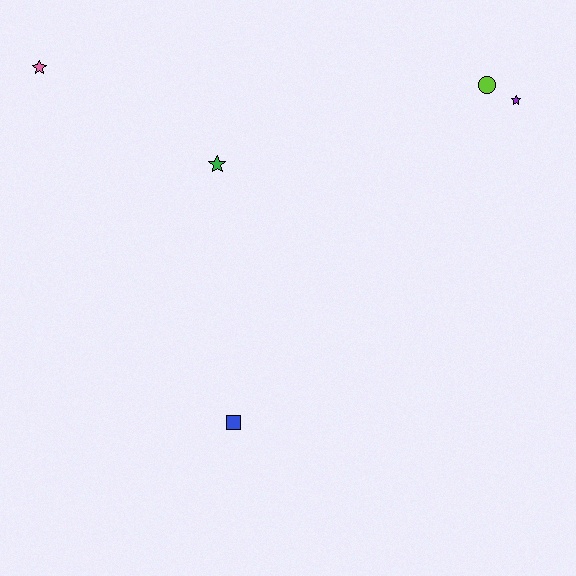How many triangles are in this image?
There are no triangles.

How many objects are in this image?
There are 5 objects.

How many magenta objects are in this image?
There are no magenta objects.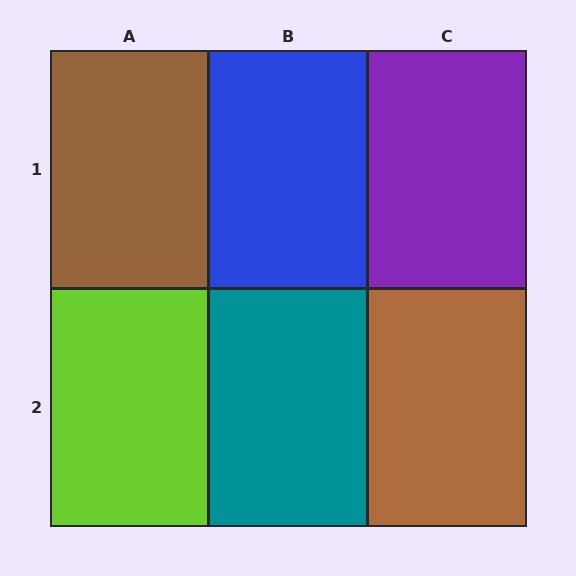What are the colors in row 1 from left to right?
Brown, blue, purple.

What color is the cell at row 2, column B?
Teal.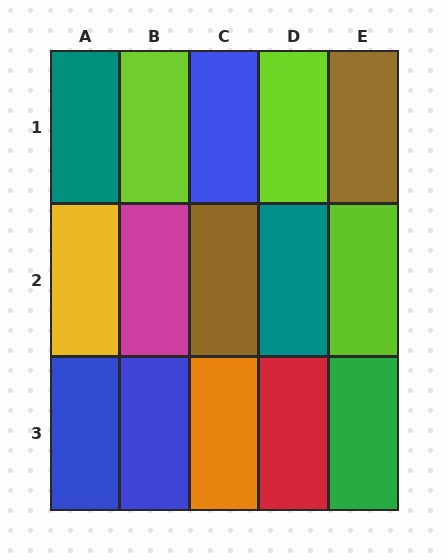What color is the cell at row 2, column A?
Yellow.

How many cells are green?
1 cell is green.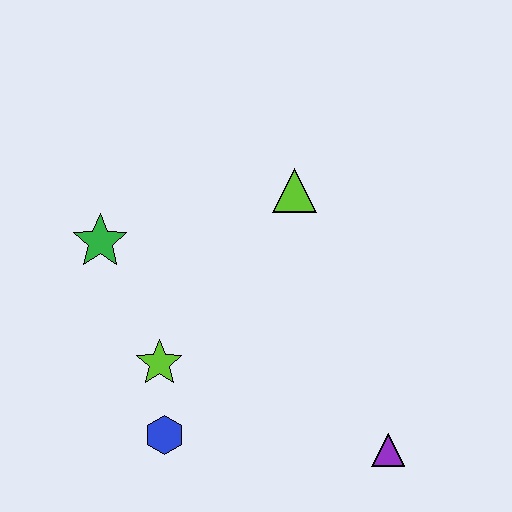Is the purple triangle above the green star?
No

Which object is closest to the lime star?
The blue hexagon is closest to the lime star.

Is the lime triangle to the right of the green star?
Yes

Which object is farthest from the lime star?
The purple triangle is farthest from the lime star.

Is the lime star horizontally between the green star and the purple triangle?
Yes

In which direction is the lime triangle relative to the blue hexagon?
The lime triangle is above the blue hexagon.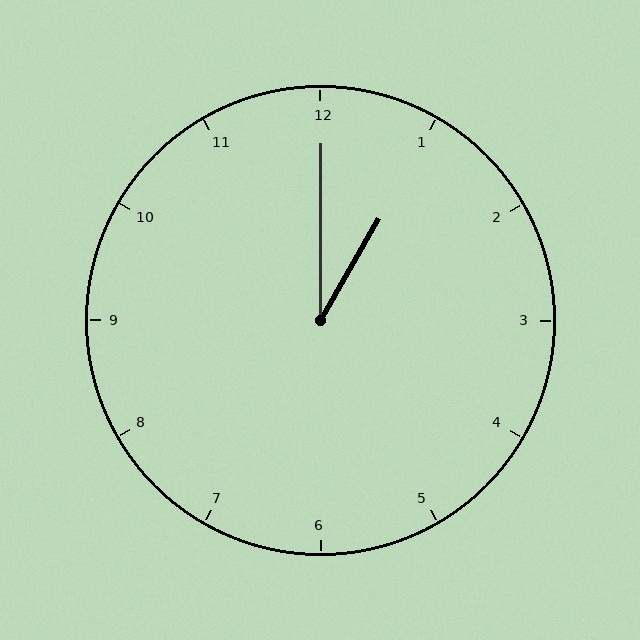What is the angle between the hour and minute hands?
Approximately 30 degrees.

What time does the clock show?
1:00.